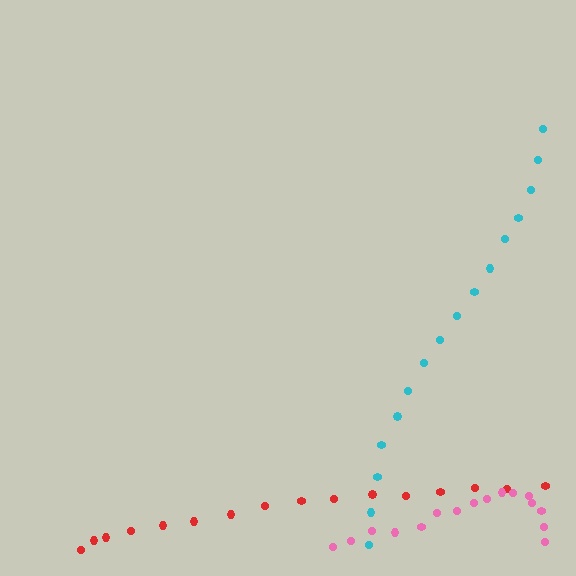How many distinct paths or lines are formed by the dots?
There are 3 distinct paths.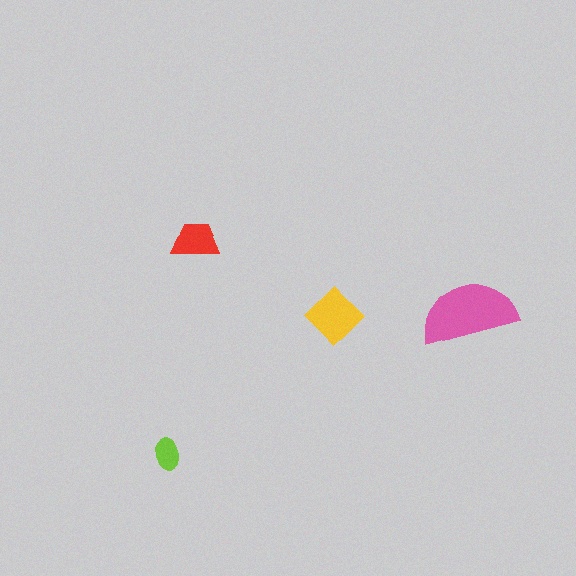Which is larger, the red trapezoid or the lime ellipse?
The red trapezoid.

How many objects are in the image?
There are 4 objects in the image.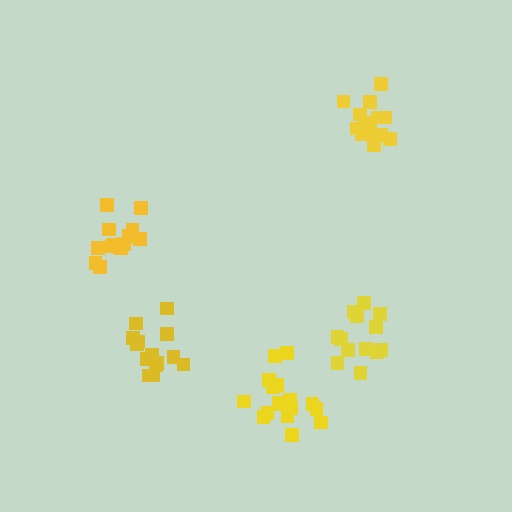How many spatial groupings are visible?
There are 5 spatial groupings.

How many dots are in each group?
Group 1: 14 dots, Group 2: 13 dots, Group 3: 14 dots, Group 4: 17 dots, Group 5: 16 dots (74 total).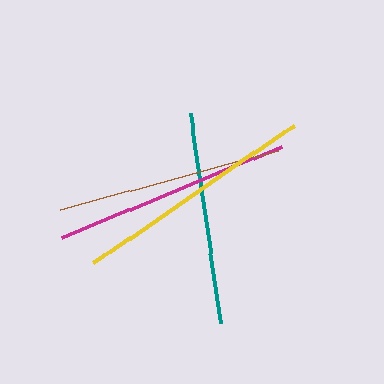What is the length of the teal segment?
The teal segment is approximately 213 pixels long.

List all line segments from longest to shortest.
From longest to shortest: yellow, magenta, brown, teal.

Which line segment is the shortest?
The teal line is the shortest at approximately 213 pixels.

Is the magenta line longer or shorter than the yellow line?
The yellow line is longer than the magenta line.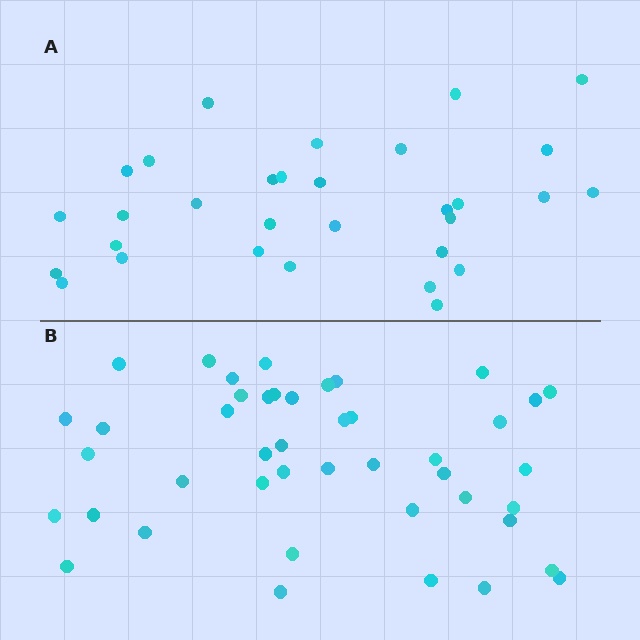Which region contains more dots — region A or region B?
Region B (the bottom region) has more dots.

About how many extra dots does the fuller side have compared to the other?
Region B has approximately 15 more dots than region A.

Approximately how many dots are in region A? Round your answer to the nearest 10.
About 30 dots. (The exact count is 31, which rounds to 30.)